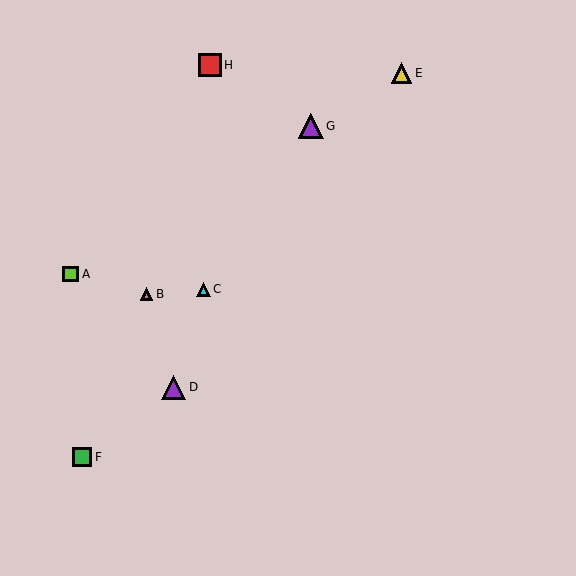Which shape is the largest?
The purple triangle (labeled G) is the largest.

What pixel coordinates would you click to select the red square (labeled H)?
Click at (210, 65) to select the red square H.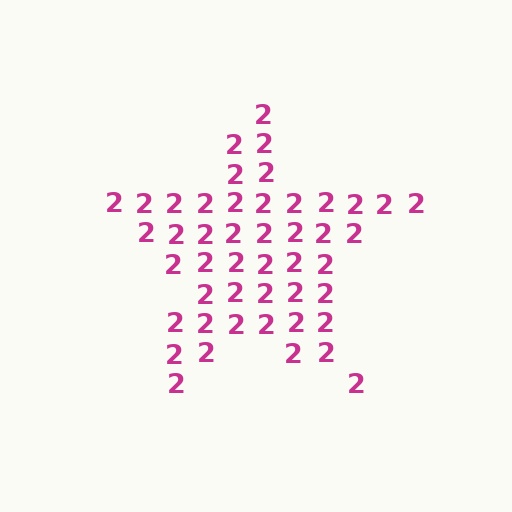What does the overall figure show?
The overall figure shows a star.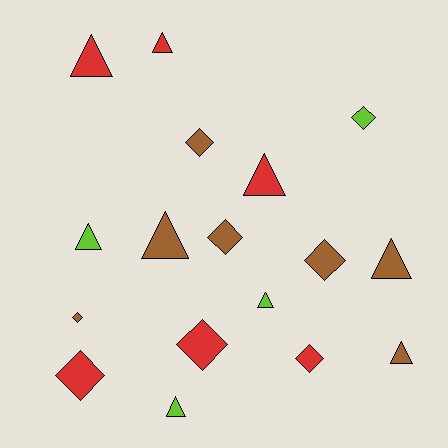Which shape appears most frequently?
Triangle, with 9 objects.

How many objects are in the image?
There are 17 objects.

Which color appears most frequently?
Brown, with 7 objects.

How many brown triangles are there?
There are 3 brown triangles.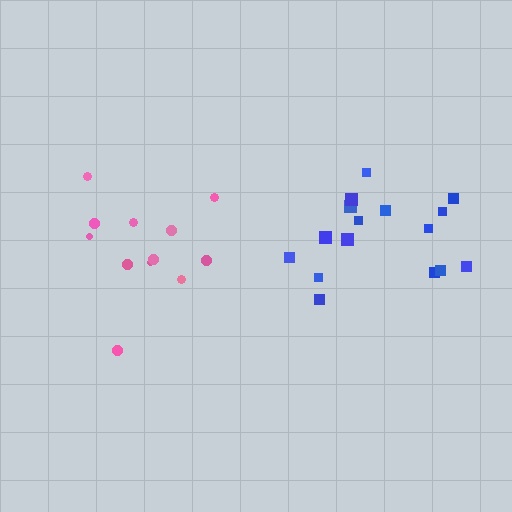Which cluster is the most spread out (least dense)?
Pink.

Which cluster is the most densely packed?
Blue.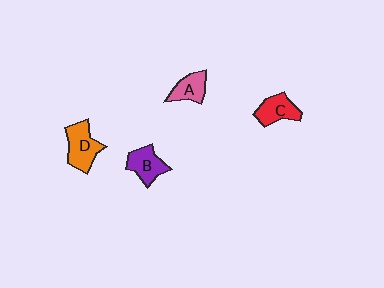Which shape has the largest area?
Shape D (orange).